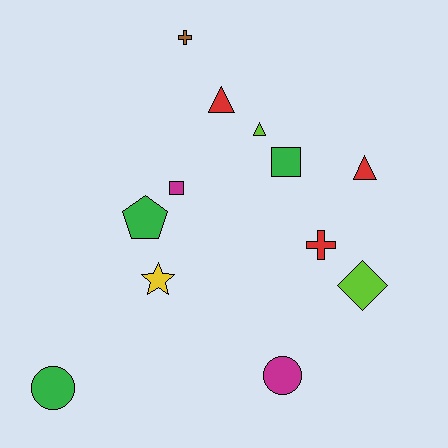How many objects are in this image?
There are 12 objects.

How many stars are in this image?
There is 1 star.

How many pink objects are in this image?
There are no pink objects.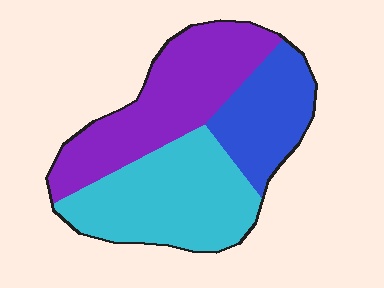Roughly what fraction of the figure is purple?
Purple covers 38% of the figure.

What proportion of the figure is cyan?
Cyan covers 39% of the figure.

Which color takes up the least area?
Blue, at roughly 25%.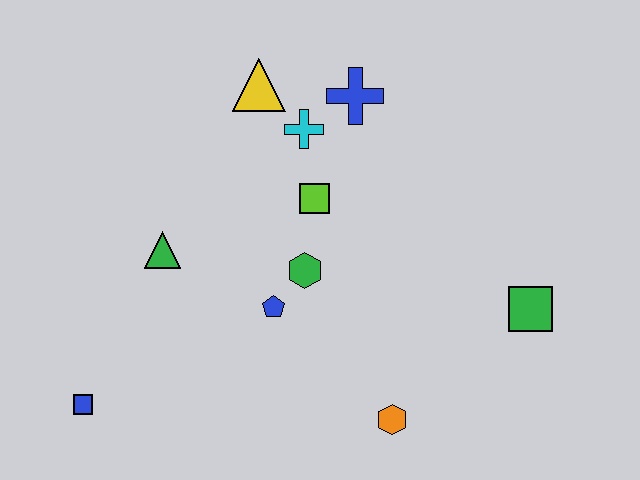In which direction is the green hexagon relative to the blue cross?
The green hexagon is below the blue cross.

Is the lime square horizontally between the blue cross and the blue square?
Yes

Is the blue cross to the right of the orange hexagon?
No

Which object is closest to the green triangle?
The blue pentagon is closest to the green triangle.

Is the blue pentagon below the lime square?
Yes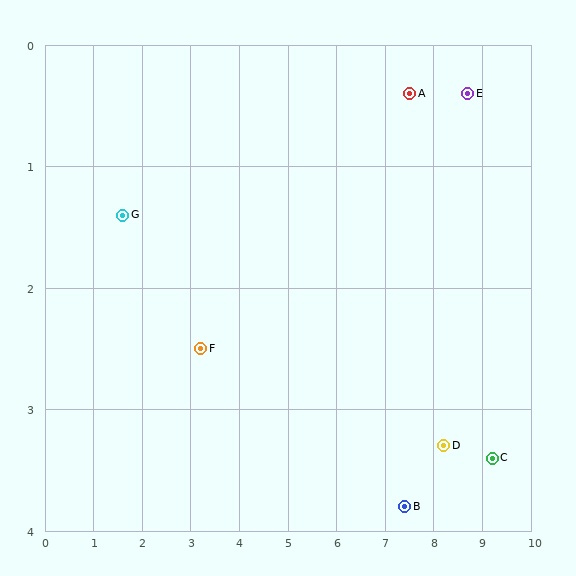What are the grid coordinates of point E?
Point E is at approximately (8.7, 0.4).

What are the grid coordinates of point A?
Point A is at approximately (7.5, 0.4).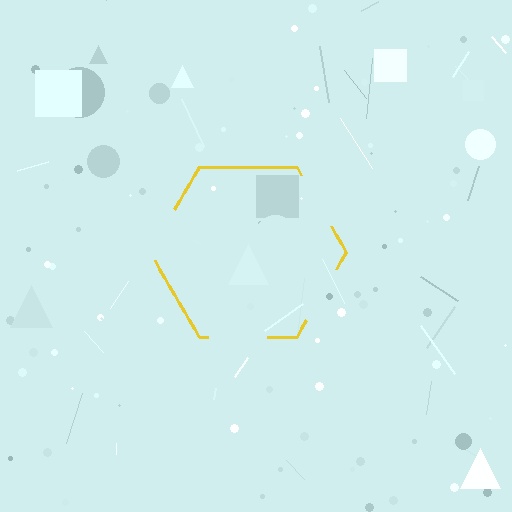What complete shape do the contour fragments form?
The contour fragments form a hexagon.